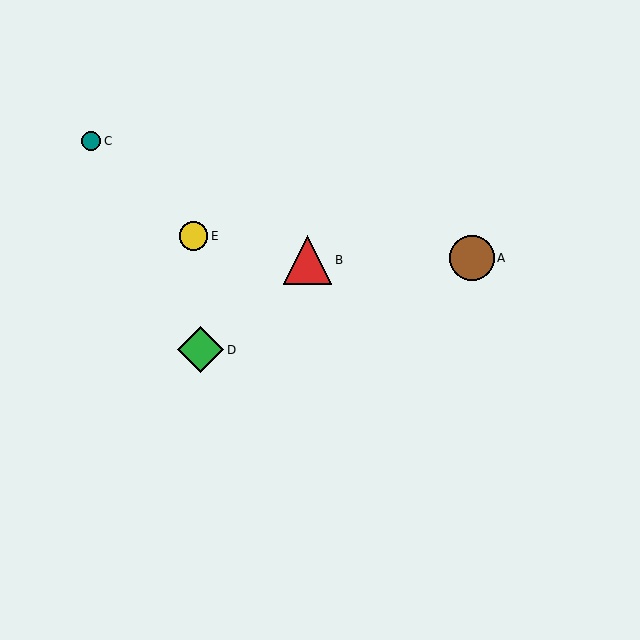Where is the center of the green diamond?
The center of the green diamond is at (200, 350).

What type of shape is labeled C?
Shape C is a teal circle.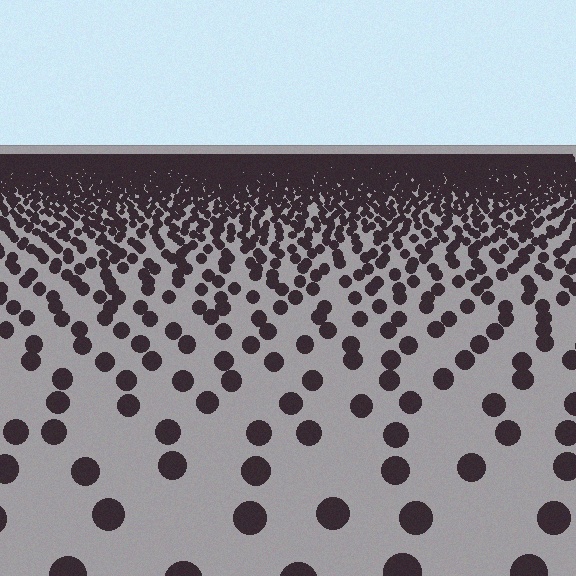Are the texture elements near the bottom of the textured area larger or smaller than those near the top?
Larger. Near the bottom, elements are closer to the viewer and appear at a bigger on-screen size.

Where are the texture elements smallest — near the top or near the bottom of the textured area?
Near the top.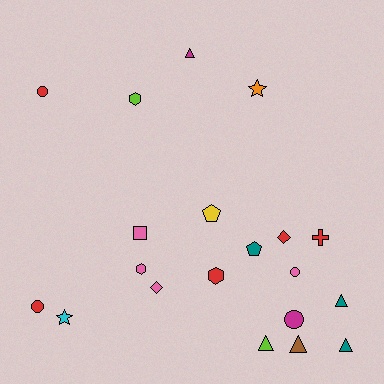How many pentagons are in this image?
There are 2 pentagons.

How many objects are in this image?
There are 20 objects.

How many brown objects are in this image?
There is 1 brown object.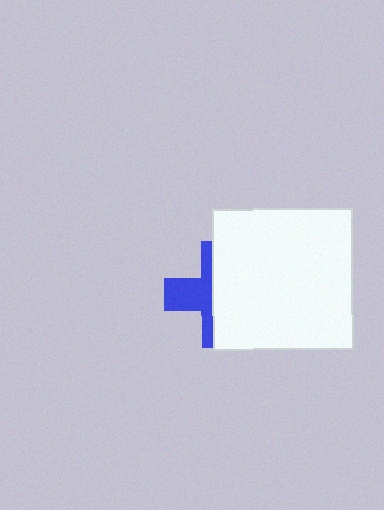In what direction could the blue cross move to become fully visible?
The blue cross could move left. That would shift it out from behind the white square entirely.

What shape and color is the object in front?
The object in front is a white square.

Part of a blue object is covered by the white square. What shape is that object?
It is a cross.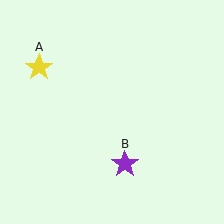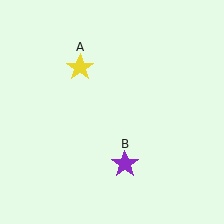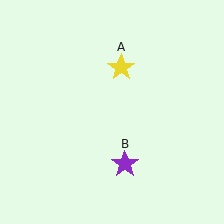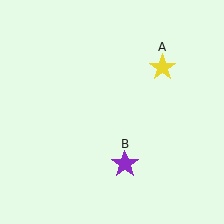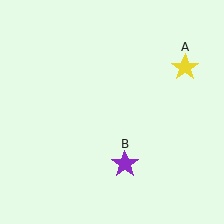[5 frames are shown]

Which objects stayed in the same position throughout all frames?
Purple star (object B) remained stationary.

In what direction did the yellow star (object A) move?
The yellow star (object A) moved right.